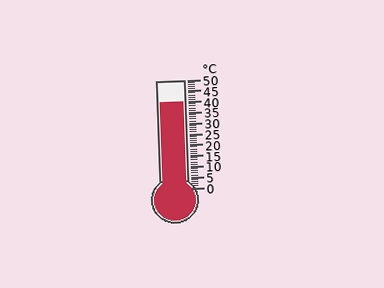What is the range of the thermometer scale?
The thermometer scale ranges from 0°C to 50°C.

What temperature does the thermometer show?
The thermometer shows approximately 40°C.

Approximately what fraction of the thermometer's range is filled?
The thermometer is filled to approximately 80% of its range.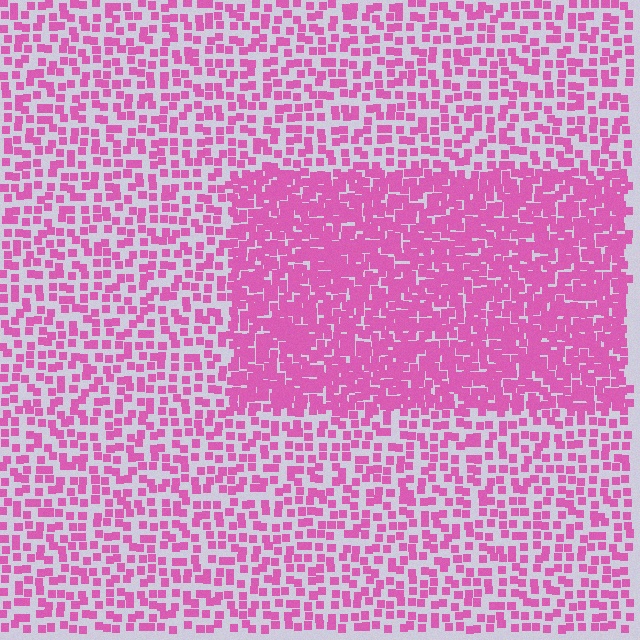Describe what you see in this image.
The image contains small pink elements arranged at two different densities. A rectangle-shaped region is visible where the elements are more densely packed than the surrounding area.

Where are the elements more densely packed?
The elements are more densely packed inside the rectangle boundary.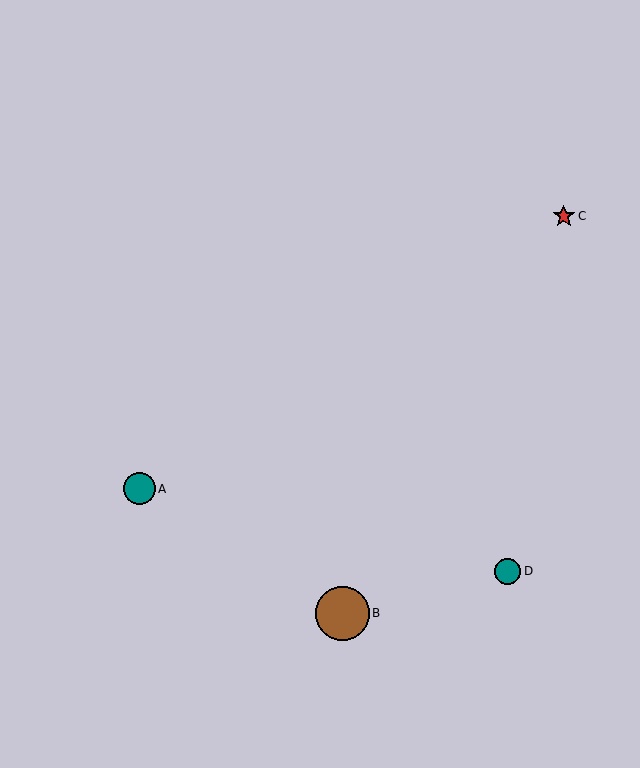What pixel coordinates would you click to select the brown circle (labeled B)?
Click at (342, 613) to select the brown circle B.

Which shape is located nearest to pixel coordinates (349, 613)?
The brown circle (labeled B) at (342, 613) is nearest to that location.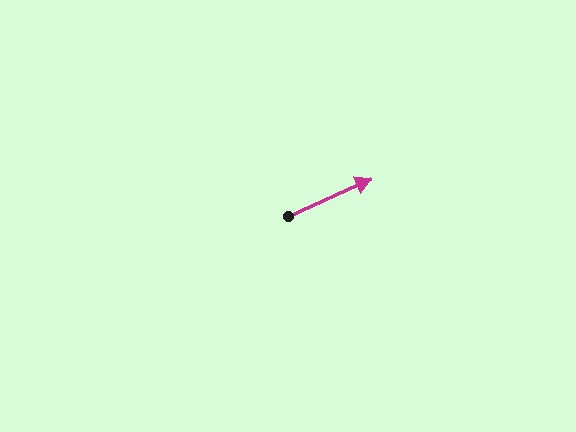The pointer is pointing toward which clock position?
Roughly 2 o'clock.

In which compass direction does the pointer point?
Northeast.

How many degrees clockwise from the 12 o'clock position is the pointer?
Approximately 66 degrees.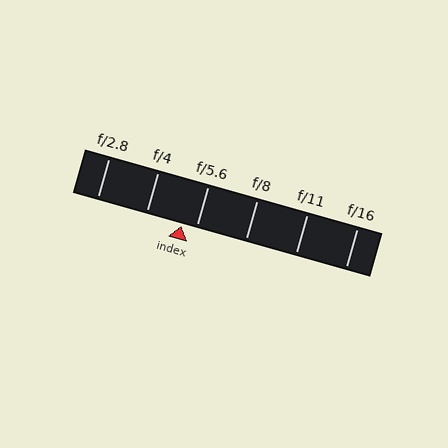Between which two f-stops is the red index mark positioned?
The index mark is between f/4 and f/5.6.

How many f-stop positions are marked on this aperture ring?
There are 6 f-stop positions marked.